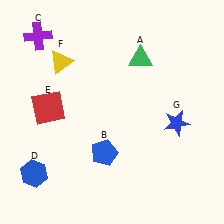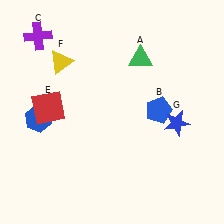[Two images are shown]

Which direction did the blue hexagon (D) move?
The blue hexagon (D) moved up.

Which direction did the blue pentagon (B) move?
The blue pentagon (B) moved right.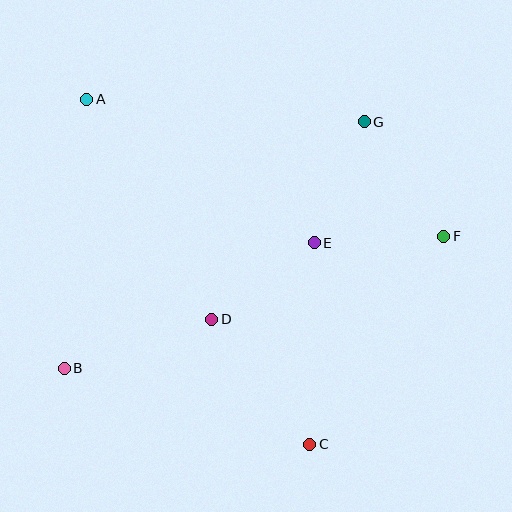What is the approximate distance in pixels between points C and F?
The distance between C and F is approximately 247 pixels.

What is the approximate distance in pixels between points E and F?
The distance between E and F is approximately 129 pixels.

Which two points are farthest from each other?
Points A and C are farthest from each other.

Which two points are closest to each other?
Points D and E are closest to each other.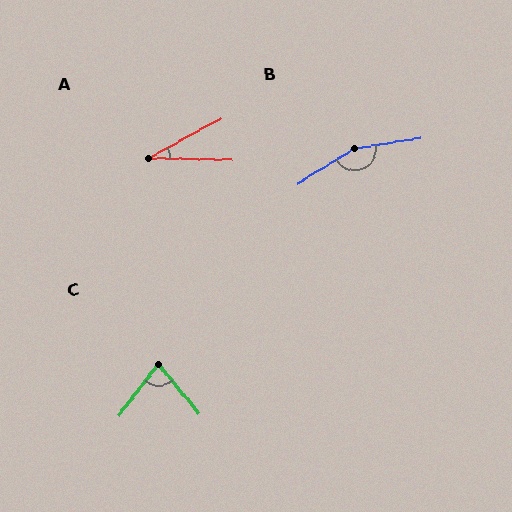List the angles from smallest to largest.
A (30°), C (77°), B (158°).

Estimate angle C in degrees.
Approximately 77 degrees.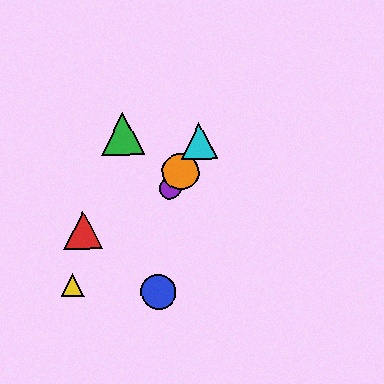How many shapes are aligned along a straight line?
3 shapes (the purple circle, the orange circle, the cyan triangle) are aligned along a straight line.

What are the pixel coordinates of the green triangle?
The green triangle is at (123, 134).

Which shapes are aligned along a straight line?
The purple circle, the orange circle, the cyan triangle are aligned along a straight line.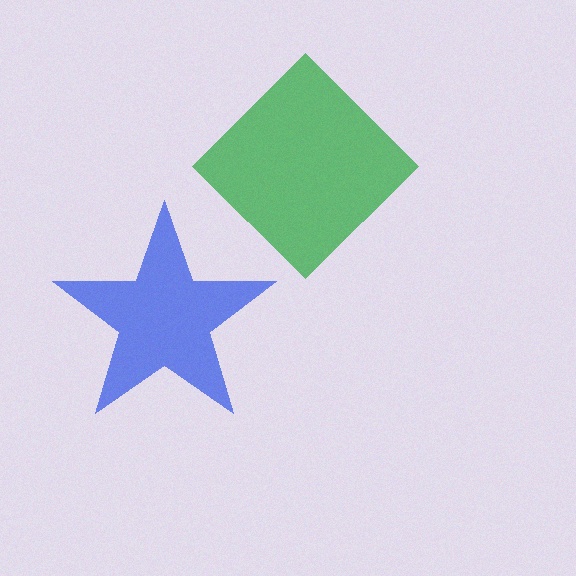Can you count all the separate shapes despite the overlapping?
Yes, there are 2 separate shapes.